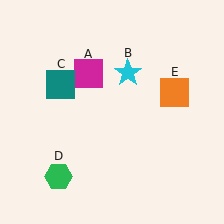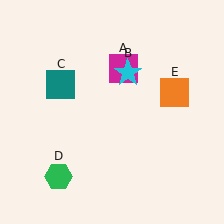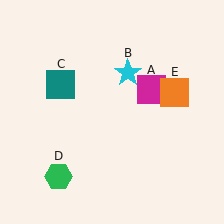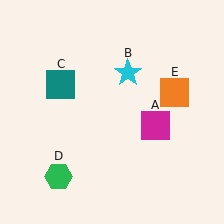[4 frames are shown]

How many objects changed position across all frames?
1 object changed position: magenta square (object A).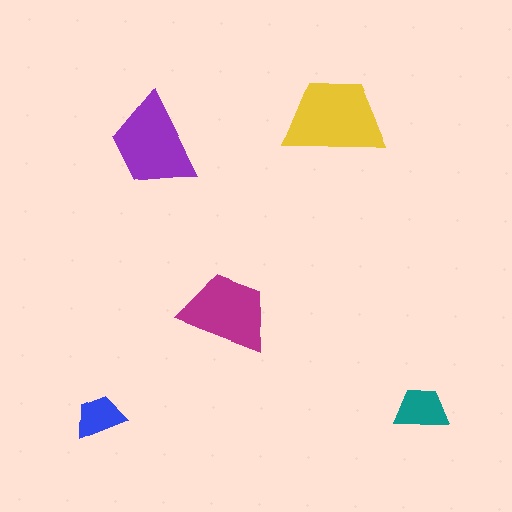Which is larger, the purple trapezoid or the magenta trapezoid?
The purple one.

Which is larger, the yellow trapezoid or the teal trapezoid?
The yellow one.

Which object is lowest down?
The blue trapezoid is bottommost.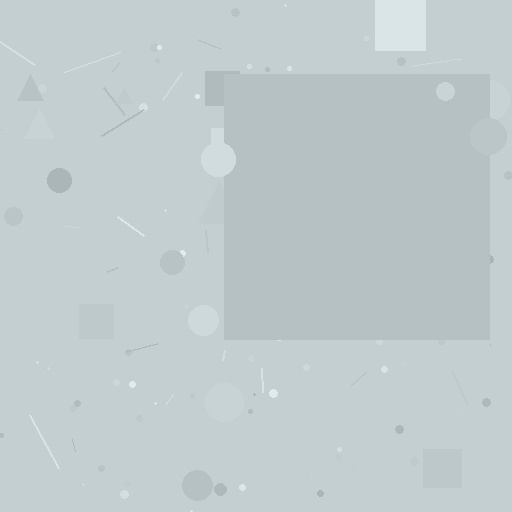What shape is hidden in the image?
A square is hidden in the image.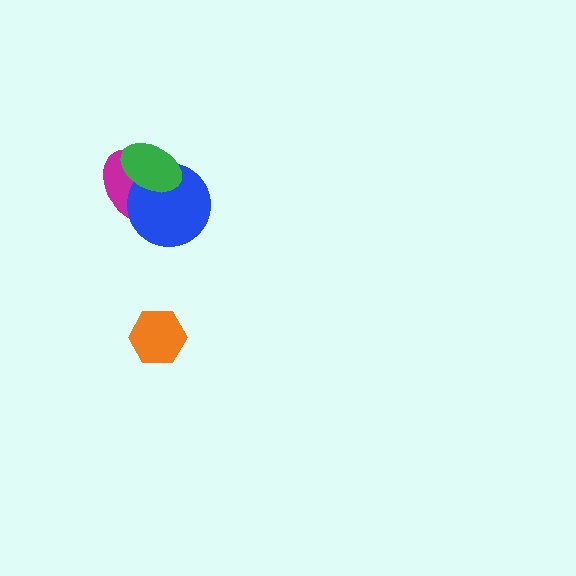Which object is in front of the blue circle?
The green ellipse is in front of the blue circle.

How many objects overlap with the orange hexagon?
0 objects overlap with the orange hexagon.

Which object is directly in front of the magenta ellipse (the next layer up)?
The blue circle is directly in front of the magenta ellipse.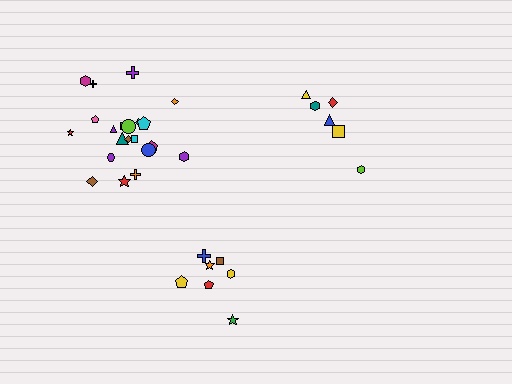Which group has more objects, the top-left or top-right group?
The top-left group.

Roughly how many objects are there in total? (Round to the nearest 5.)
Roughly 35 objects in total.